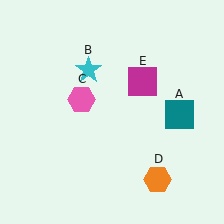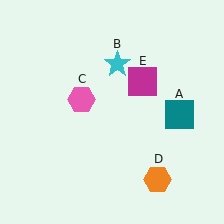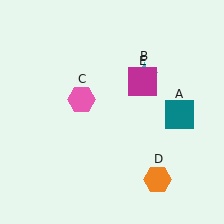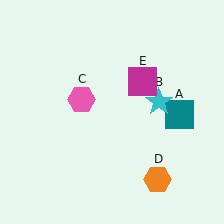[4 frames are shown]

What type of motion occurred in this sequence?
The cyan star (object B) rotated clockwise around the center of the scene.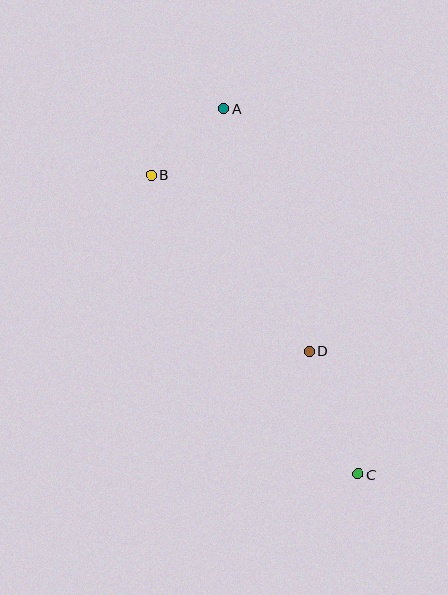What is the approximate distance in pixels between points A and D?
The distance between A and D is approximately 257 pixels.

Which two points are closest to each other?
Points A and B are closest to each other.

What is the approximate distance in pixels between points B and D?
The distance between B and D is approximately 237 pixels.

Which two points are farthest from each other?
Points A and C are farthest from each other.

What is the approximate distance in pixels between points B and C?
The distance between B and C is approximately 363 pixels.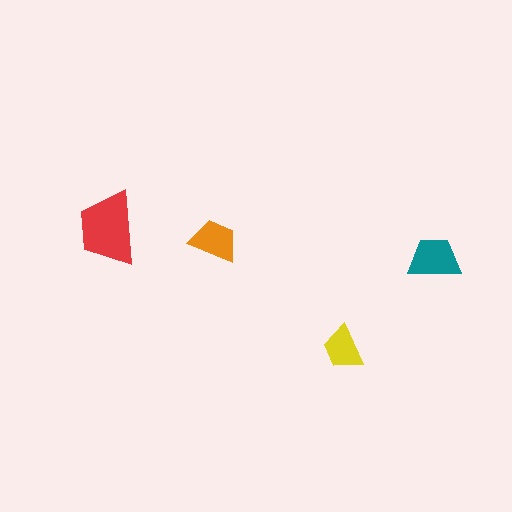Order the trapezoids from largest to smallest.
the red one, the teal one, the orange one, the yellow one.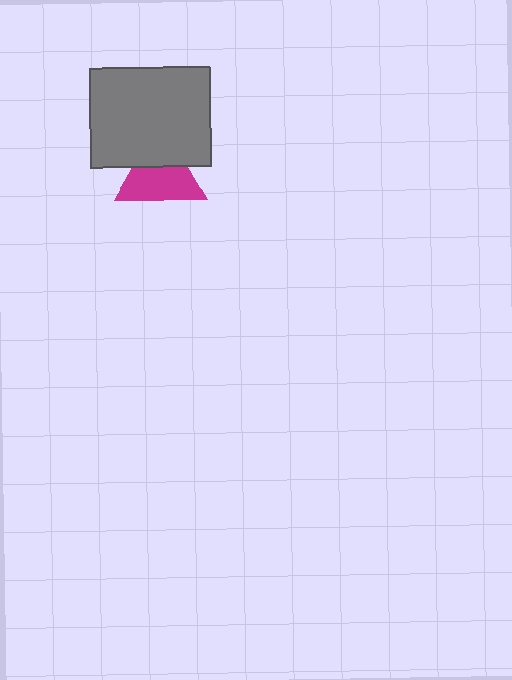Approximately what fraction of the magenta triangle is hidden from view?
Roughly 34% of the magenta triangle is hidden behind the gray rectangle.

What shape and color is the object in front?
The object in front is a gray rectangle.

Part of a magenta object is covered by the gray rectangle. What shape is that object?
It is a triangle.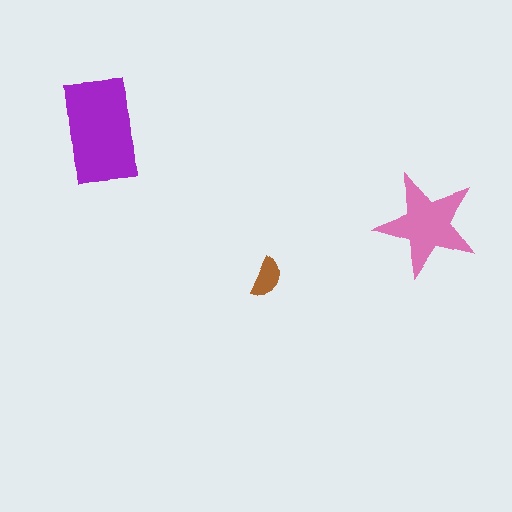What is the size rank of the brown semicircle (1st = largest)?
3rd.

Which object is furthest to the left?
The purple rectangle is leftmost.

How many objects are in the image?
There are 3 objects in the image.